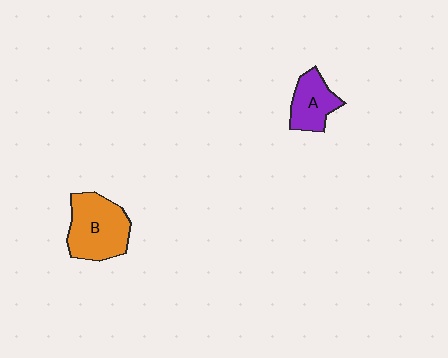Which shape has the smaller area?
Shape A (purple).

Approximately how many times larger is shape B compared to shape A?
Approximately 1.6 times.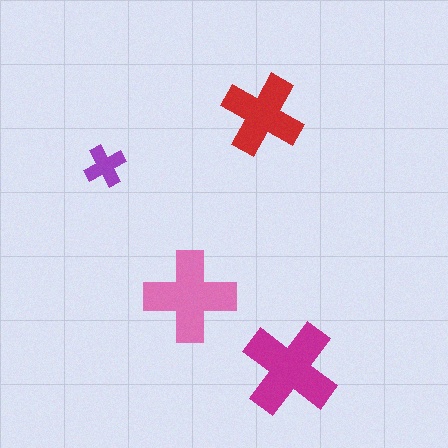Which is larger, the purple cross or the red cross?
The red one.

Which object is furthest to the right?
The magenta cross is rightmost.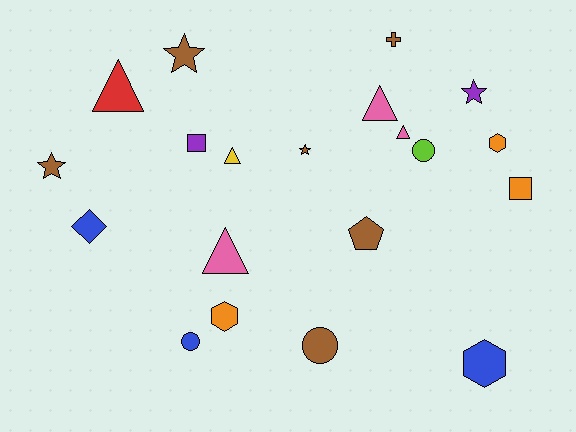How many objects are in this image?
There are 20 objects.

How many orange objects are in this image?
There are 3 orange objects.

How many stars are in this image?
There are 4 stars.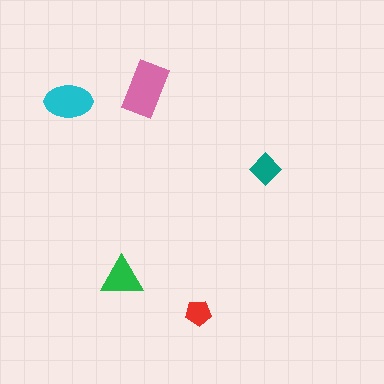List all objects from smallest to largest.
The red pentagon, the teal diamond, the green triangle, the cyan ellipse, the pink rectangle.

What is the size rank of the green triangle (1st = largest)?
3rd.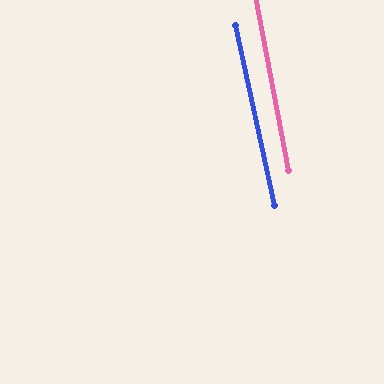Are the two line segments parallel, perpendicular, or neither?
Parallel — their directions differ by only 1.7°.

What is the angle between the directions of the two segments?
Approximately 2 degrees.